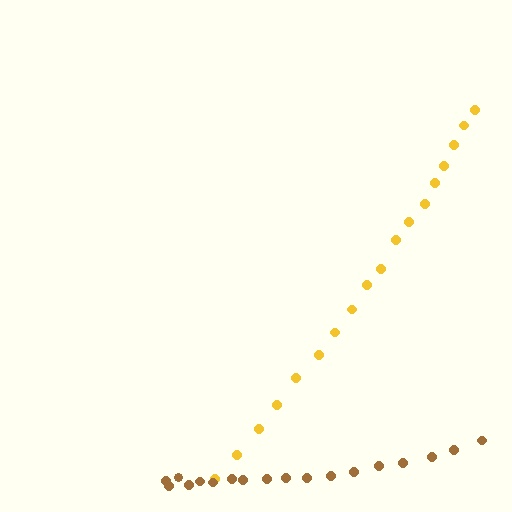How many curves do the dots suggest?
There are 2 distinct paths.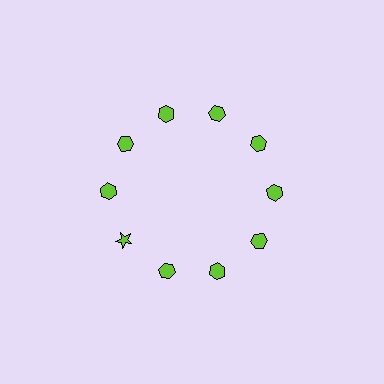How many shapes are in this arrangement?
There are 10 shapes arranged in a ring pattern.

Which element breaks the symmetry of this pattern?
The lime star at roughly the 8 o'clock position breaks the symmetry. All other shapes are lime hexagons.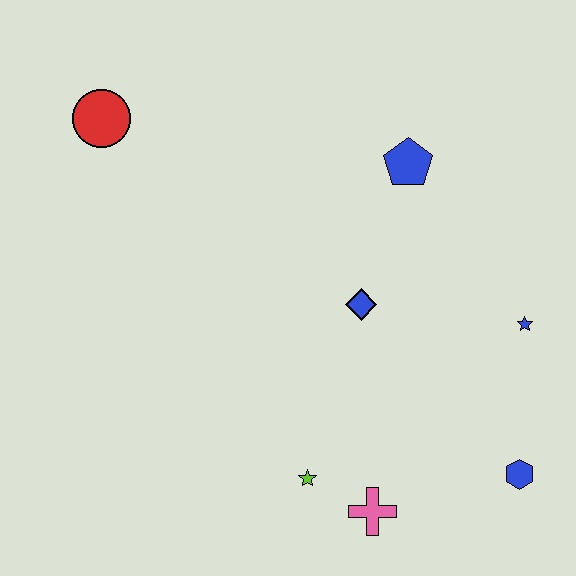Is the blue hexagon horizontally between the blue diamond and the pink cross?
No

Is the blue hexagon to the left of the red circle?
No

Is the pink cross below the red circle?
Yes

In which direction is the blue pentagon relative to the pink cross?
The blue pentagon is above the pink cross.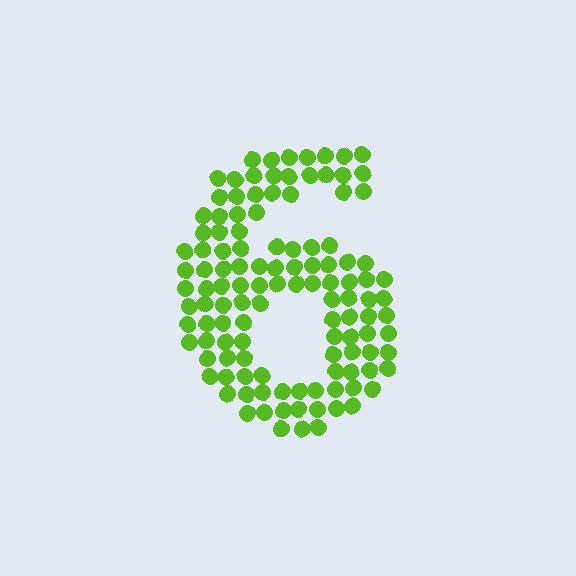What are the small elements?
The small elements are circles.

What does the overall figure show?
The overall figure shows the digit 6.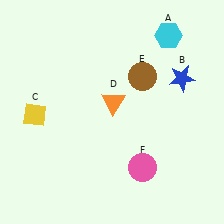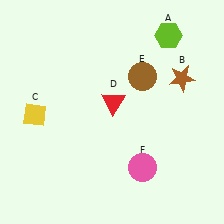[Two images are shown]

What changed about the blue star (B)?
In Image 1, B is blue. In Image 2, it changed to brown.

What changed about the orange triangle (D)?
In Image 1, D is orange. In Image 2, it changed to red.